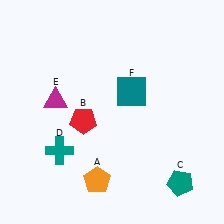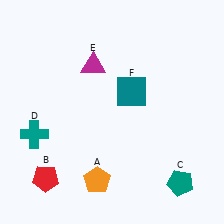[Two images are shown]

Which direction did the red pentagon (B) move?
The red pentagon (B) moved down.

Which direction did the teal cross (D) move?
The teal cross (D) moved left.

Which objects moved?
The objects that moved are: the red pentagon (B), the teal cross (D), the magenta triangle (E).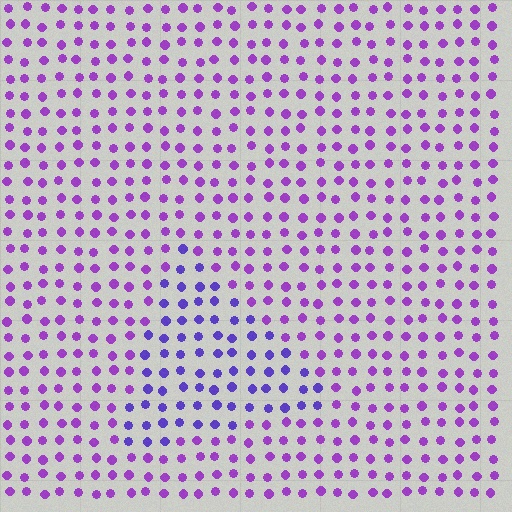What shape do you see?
I see a triangle.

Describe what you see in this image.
The image is filled with small purple elements in a uniform arrangement. A triangle-shaped region is visible where the elements are tinted to a slightly different hue, forming a subtle color boundary.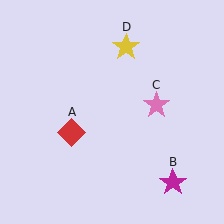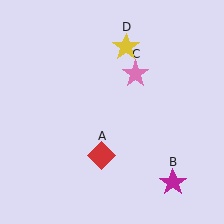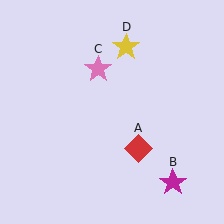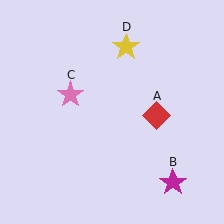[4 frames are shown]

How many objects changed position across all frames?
2 objects changed position: red diamond (object A), pink star (object C).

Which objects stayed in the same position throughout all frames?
Magenta star (object B) and yellow star (object D) remained stationary.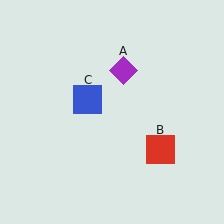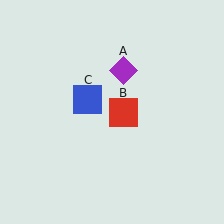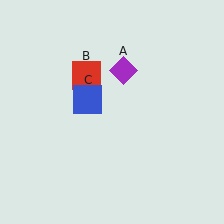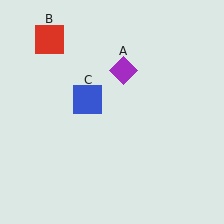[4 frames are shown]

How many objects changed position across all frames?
1 object changed position: red square (object B).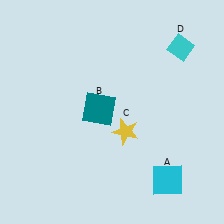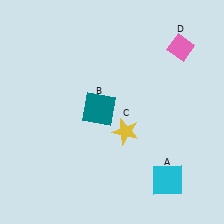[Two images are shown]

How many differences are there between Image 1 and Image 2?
There is 1 difference between the two images.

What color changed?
The diamond (D) changed from cyan in Image 1 to pink in Image 2.